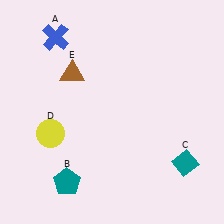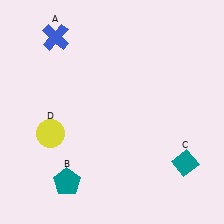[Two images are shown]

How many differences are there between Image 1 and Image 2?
There is 1 difference between the two images.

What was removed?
The brown triangle (E) was removed in Image 2.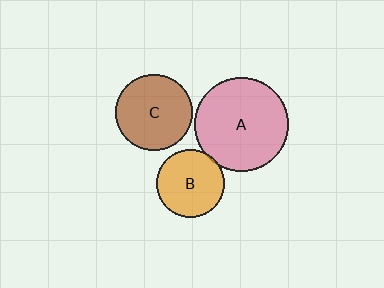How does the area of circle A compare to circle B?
Approximately 1.9 times.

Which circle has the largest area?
Circle A (pink).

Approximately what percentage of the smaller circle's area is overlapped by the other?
Approximately 5%.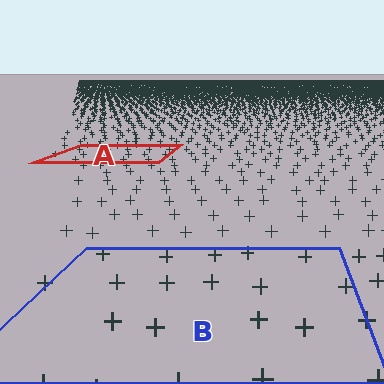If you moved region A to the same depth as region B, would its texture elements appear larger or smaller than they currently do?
They would appear larger. At a closer depth, the same texture elements are projected at a bigger on-screen size.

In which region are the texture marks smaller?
The texture marks are smaller in region A, because it is farther away.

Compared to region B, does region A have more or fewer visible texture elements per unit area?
Region A has more texture elements per unit area — they are packed more densely because it is farther away.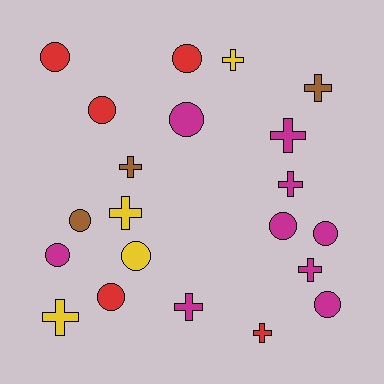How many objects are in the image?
There are 21 objects.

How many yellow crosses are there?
There are 3 yellow crosses.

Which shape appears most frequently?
Circle, with 11 objects.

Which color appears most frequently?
Magenta, with 9 objects.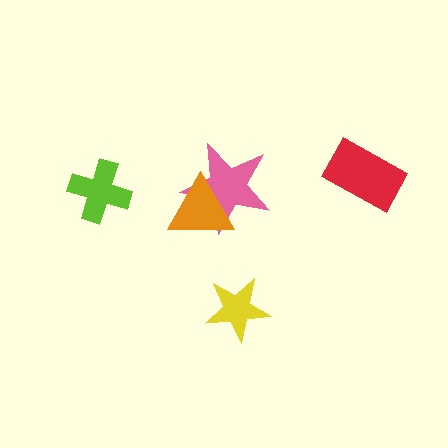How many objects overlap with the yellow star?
0 objects overlap with the yellow star.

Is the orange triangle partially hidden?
No, no other shape covers it.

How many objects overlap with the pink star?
1 object overlaps with the pink star.